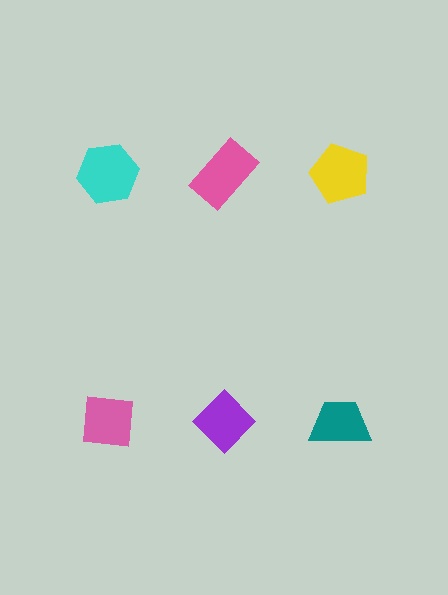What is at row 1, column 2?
A pink rectangle.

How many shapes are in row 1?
3 shapes.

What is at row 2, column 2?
A purple diamond.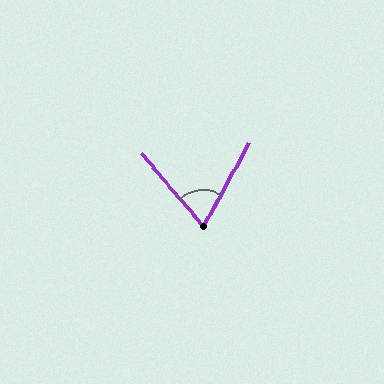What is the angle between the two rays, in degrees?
Approximately 69 degrees.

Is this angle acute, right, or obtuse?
It is acute.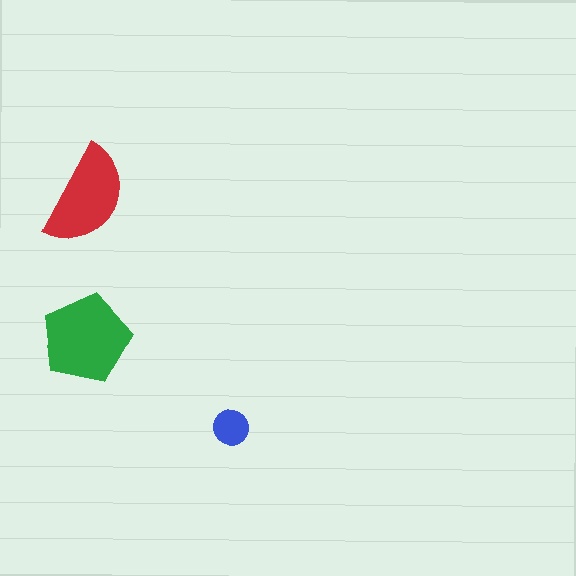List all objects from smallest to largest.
The blue circle, the red semicircle, the green pentagon.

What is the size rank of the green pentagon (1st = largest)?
1st.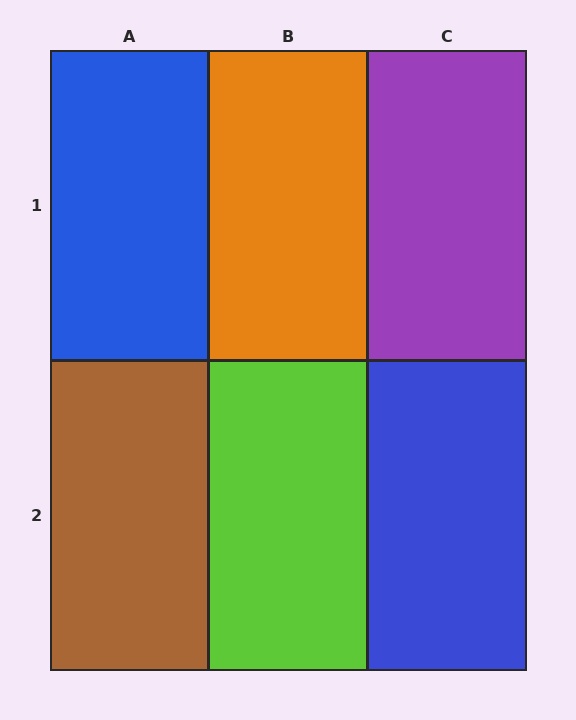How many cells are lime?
1 cell is lime.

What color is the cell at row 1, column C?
Purple.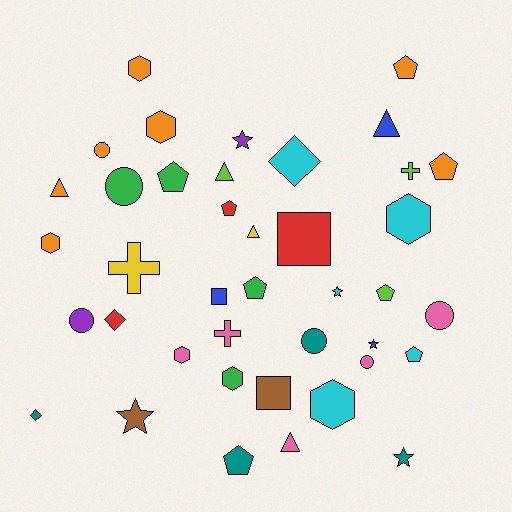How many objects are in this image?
There are 40 objects.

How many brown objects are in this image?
There are 2 brown objects.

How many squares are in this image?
There are 3 squares.